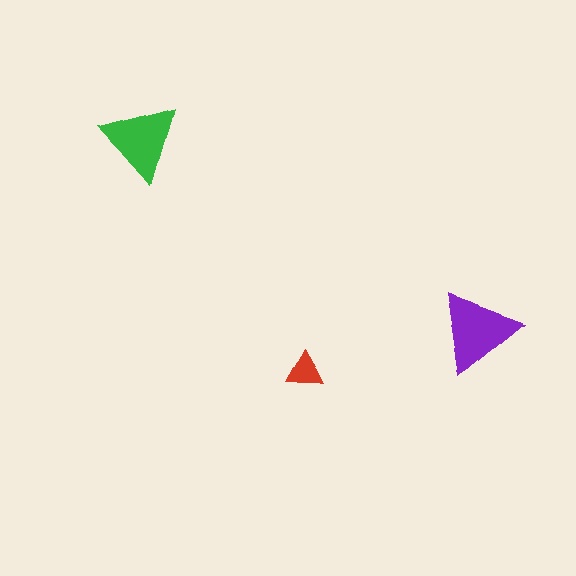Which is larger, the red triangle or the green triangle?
The green one.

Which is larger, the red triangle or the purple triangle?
The purple one.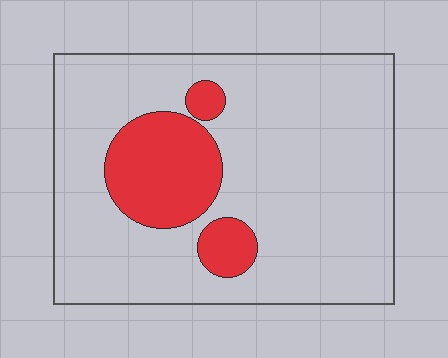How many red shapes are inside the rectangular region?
3.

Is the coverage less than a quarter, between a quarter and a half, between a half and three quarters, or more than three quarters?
Less than a quarter.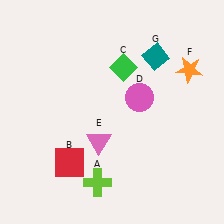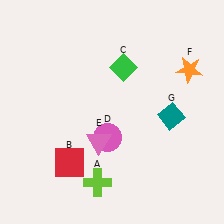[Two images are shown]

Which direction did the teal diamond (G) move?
The teal diamond (G) moved down.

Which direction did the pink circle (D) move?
The pink circle (D) moved down.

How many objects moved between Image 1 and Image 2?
2 objects moved between the two images.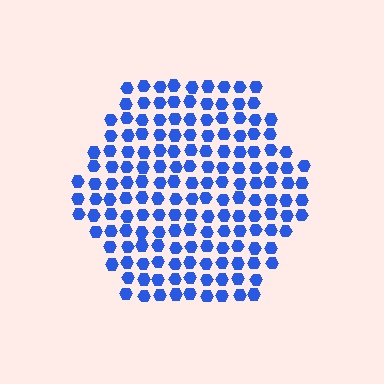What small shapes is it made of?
It is made of small hexagons.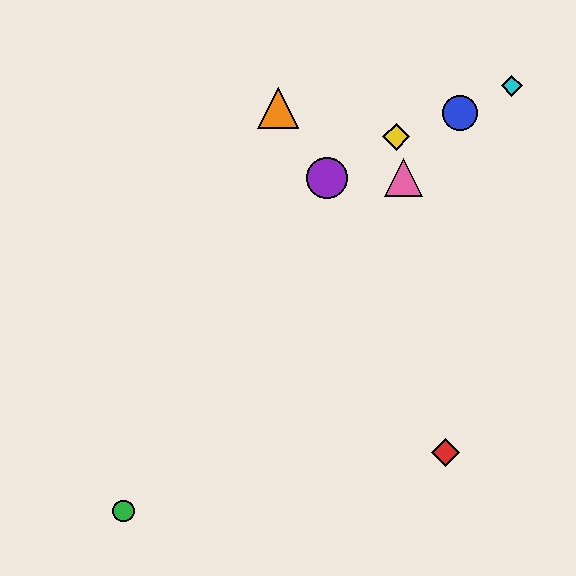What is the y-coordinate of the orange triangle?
The orange triangle is at y≈108.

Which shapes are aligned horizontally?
The purple circle, the pink triangle are aligned horizontally.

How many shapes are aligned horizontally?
2 shapes (the purple circle, the pink triangle) are aligned horizontally.